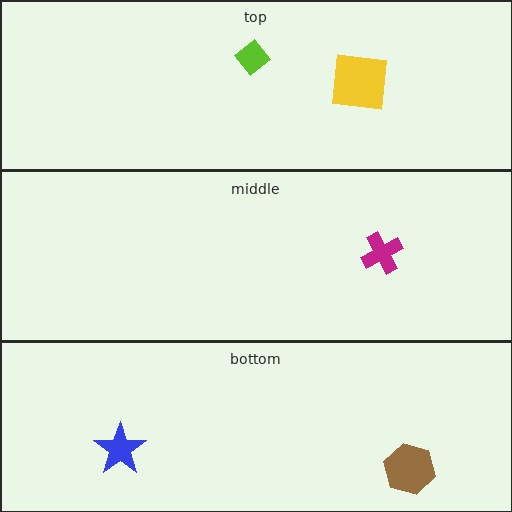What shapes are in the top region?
The yellow square, the lime diamond.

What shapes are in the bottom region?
The brown hexagon, the blue star.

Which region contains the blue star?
The bottom region.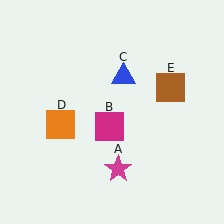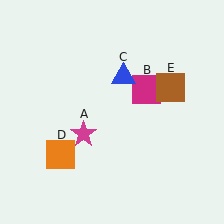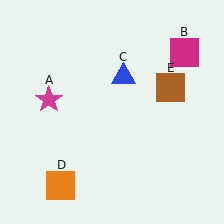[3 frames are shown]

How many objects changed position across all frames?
3 objects changed position: magenta star (object A), magenta square (object B), orange square (object D).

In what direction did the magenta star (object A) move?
The magenta star (object A) moved up and to the left.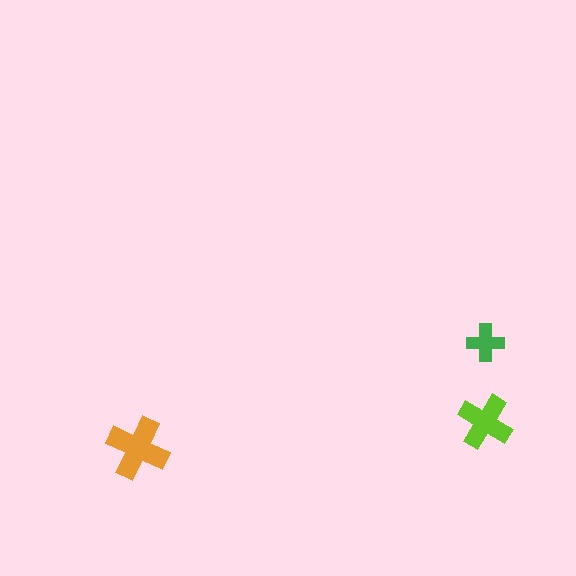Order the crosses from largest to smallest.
the orange one, the lime one, the green one.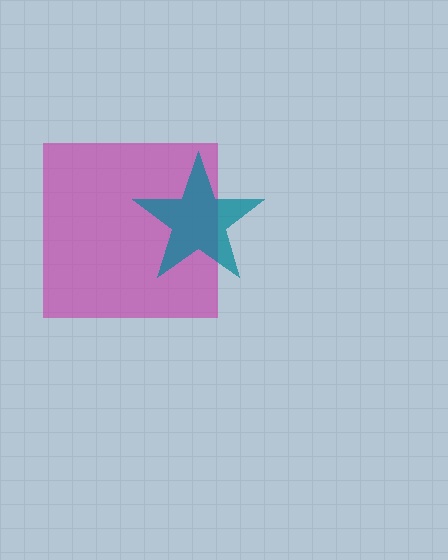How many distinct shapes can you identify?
There are 2 distinct shapes: a magenta square, a teal star.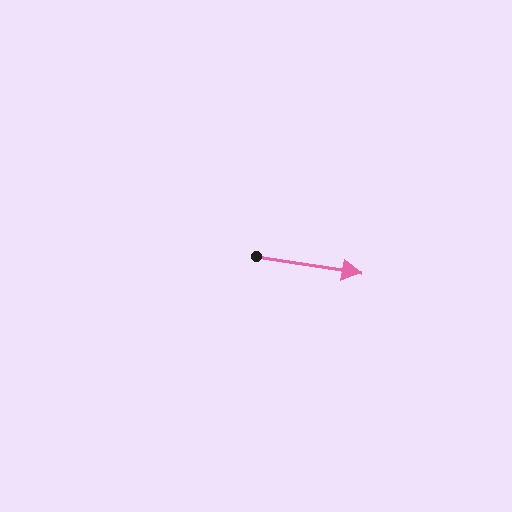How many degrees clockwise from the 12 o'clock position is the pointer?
Approximately 99 degrees.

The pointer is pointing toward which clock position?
Roughly 3 o'clock.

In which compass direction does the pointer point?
East.